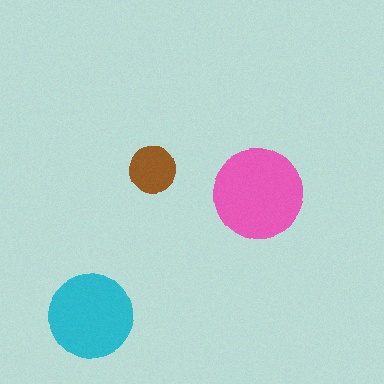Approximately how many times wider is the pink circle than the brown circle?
About 2 times wider.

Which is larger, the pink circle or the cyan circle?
The pink one.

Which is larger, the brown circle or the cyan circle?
The cyan one.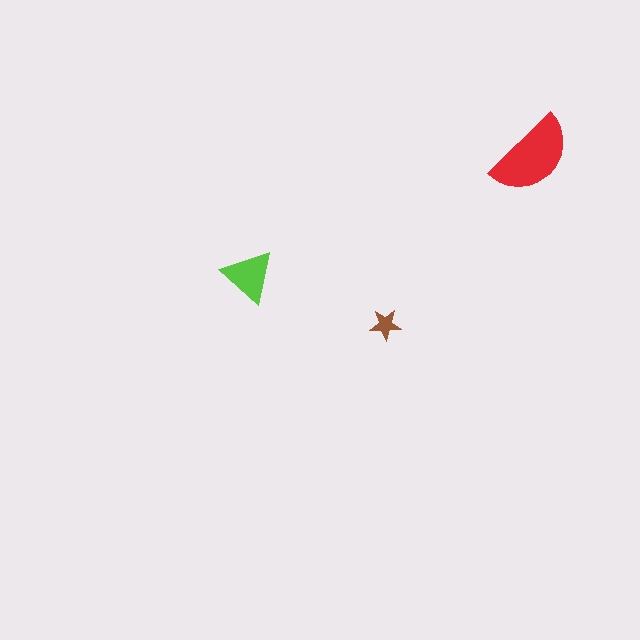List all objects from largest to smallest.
The red semicircle, the lime triangle, the brown star.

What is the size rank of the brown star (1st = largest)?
3rd.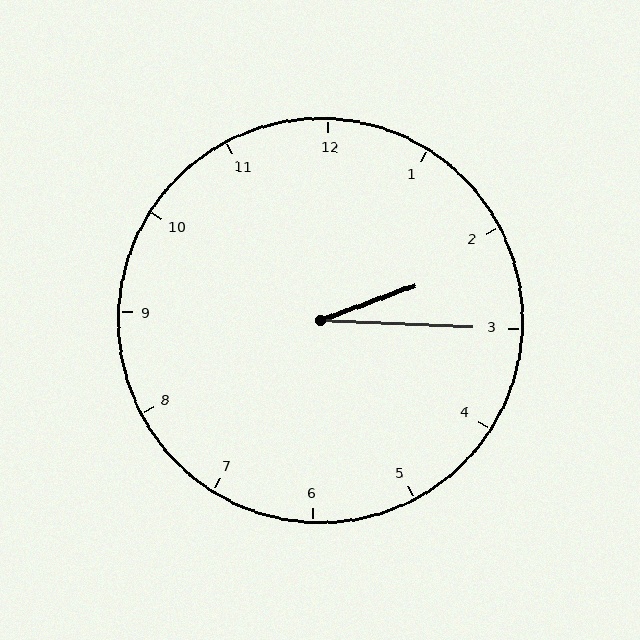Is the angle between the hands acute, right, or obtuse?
It is acute.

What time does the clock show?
2:15.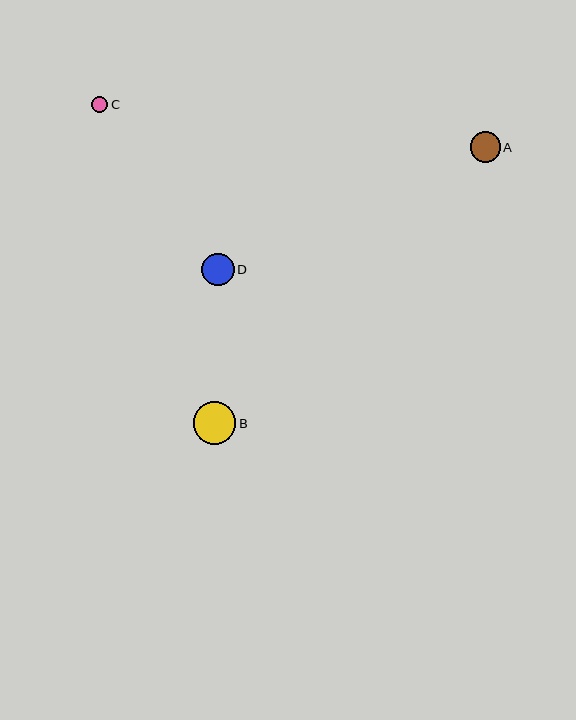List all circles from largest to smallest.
From largest to smallest: B, D, A, C.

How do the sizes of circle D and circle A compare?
Circle D and circle A are approximately the same size.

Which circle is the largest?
Circle B is the largest with a size of approximately 43 pixels.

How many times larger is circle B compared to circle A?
Circle B is approximately 1.4 times the size of circle A.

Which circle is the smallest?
Circle C is the smallest with a size of approximately 17 pixels.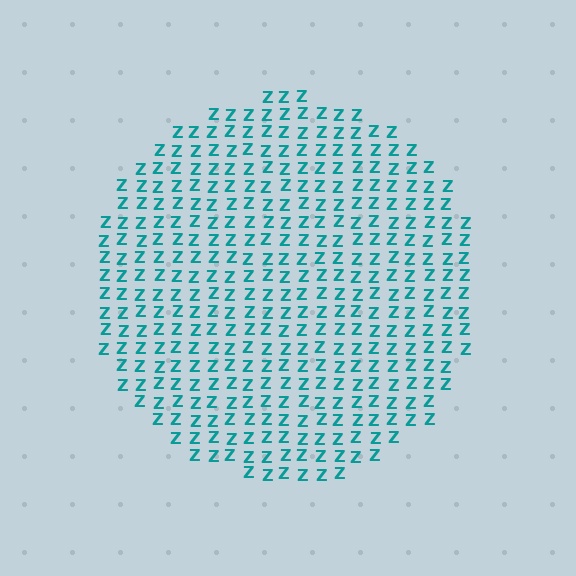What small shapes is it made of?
It is made of small letter Z's.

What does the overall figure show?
The overall figure shows a circle.